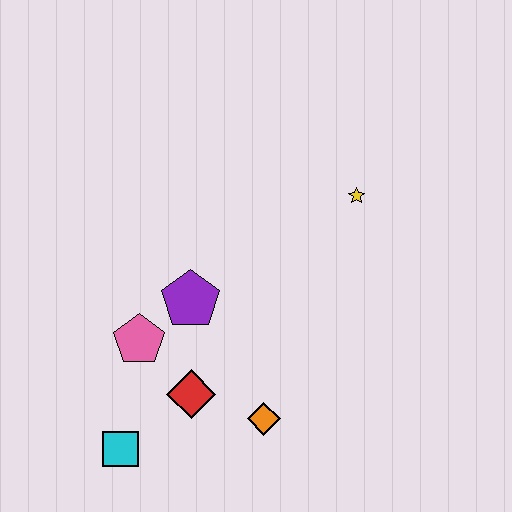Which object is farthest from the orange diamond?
The yellow star is farthest from the orange diamond.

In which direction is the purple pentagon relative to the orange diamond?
The purple pentagon is above the orange diamond.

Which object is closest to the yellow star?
The purple pentagon is closest to the yellow star.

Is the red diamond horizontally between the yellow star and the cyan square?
Yes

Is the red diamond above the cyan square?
Yes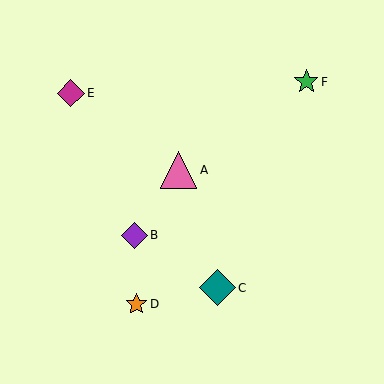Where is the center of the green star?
The center of the green star is at (306, 82).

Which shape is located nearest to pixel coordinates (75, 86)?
The magenta diamond (labeled E) at (71, 93) is nearest to that location.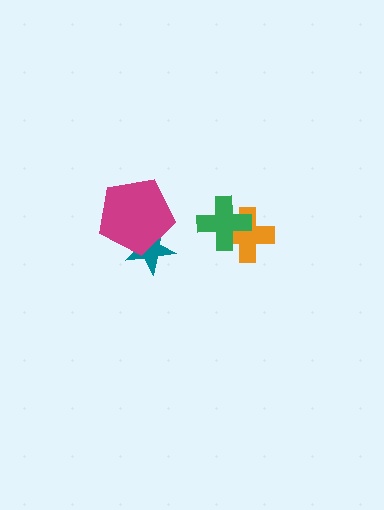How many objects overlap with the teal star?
1 object overlaps with the teal star.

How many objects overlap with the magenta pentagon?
1 object overlaps with the magenta pentagon.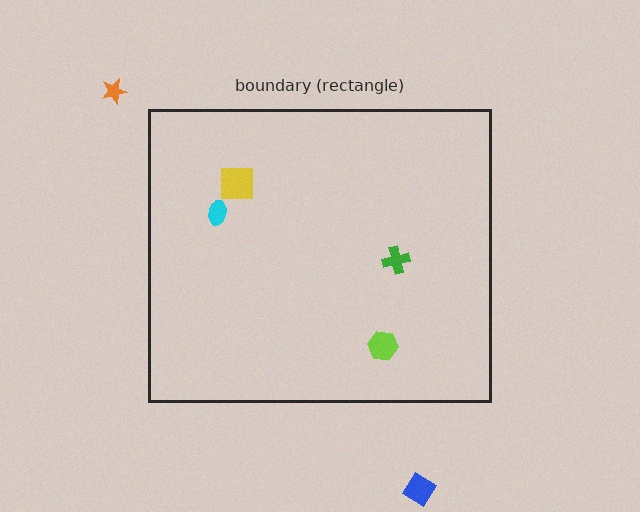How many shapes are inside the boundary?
4 inside, 2 outside.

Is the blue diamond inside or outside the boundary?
Outside.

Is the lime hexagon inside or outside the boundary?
Inside.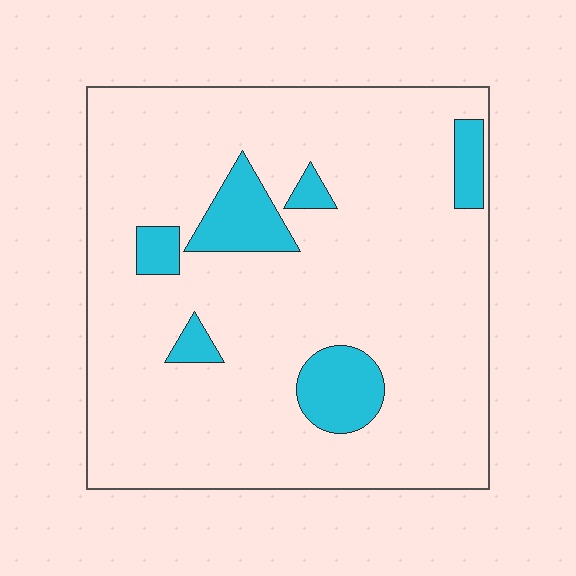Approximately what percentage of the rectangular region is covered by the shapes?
Approximately 10%.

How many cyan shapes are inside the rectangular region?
6.